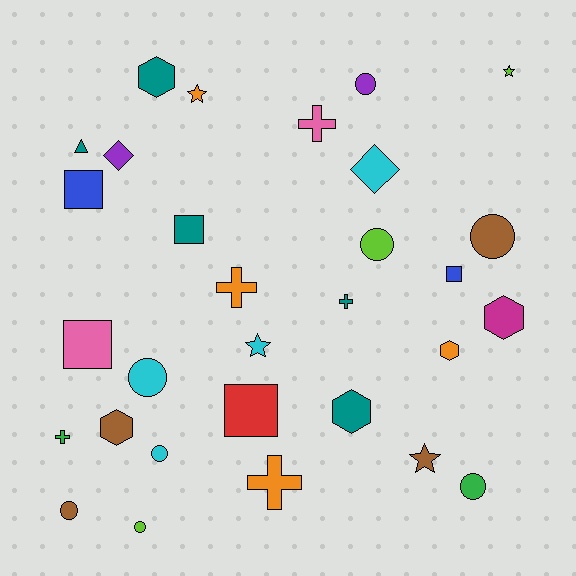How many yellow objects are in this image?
There are no yellow objects.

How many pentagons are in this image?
There are no pentagons.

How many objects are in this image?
There are 30 objects.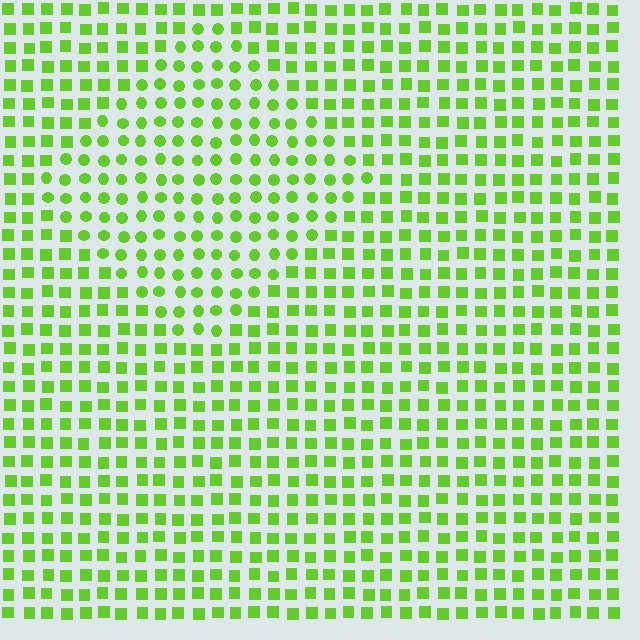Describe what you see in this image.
The image is filled with small lime elements arranged in a uniform grid. A diamond-shaped region contains circles, while the surrounding area contains squares. The boundary is defined purely by the change in element shape.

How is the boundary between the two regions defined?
The boundary is defined by a change in element shape: circles inside vs. squares outside. All elements share the same color and spacing.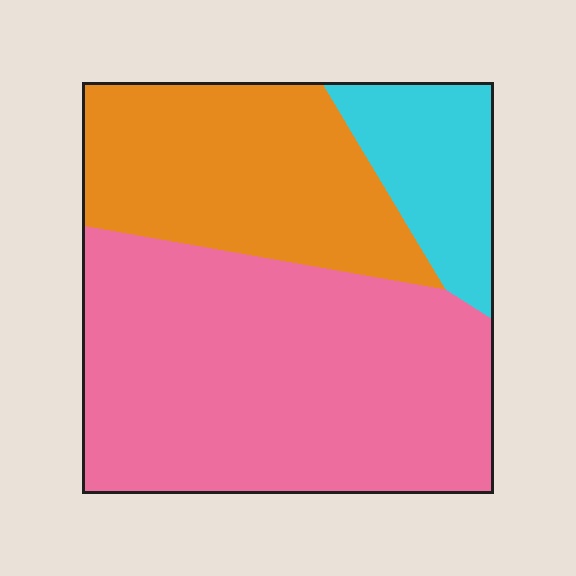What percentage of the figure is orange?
Orange covers 30% of the figure.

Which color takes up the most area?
Pink, at roughly 55%.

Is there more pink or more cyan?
Pink.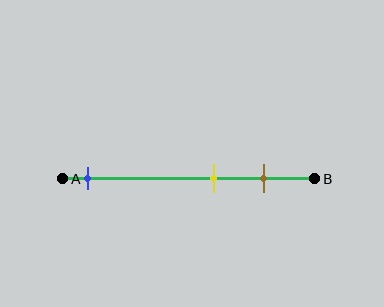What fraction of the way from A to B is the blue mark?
The blue mark is approximately 10% (0.1) of the way from A to B.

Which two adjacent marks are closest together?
The yellow and brown marks are the closest adjacent pair.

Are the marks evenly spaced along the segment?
No, the marks are not evenly spaced.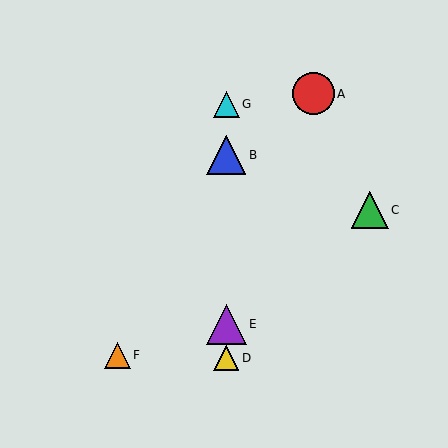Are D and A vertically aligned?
No, D is at x≈226 and A is at x≈313.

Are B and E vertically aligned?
Yes, both are at x≈226.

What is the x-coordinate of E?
Object E is at x≈226.